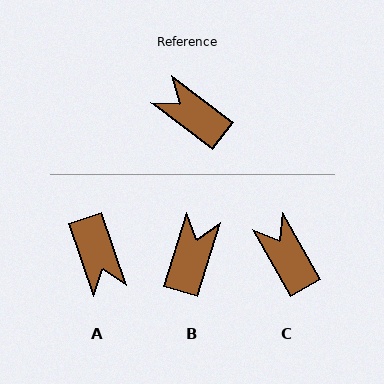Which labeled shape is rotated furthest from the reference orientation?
A, about 146 degrees away.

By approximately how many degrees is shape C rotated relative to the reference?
Approximately 23 degrees clockwise.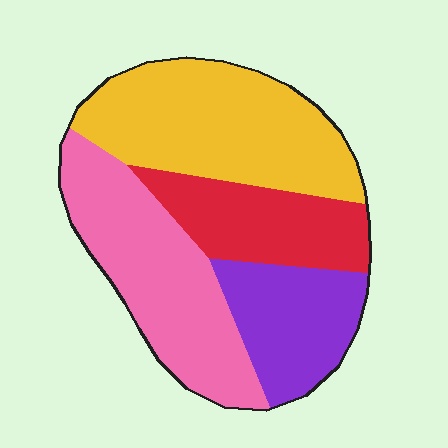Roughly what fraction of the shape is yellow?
Yellow takes up about one third (1/3) of the shape.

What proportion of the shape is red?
Red takes up about one fifth (1/5) of the shape.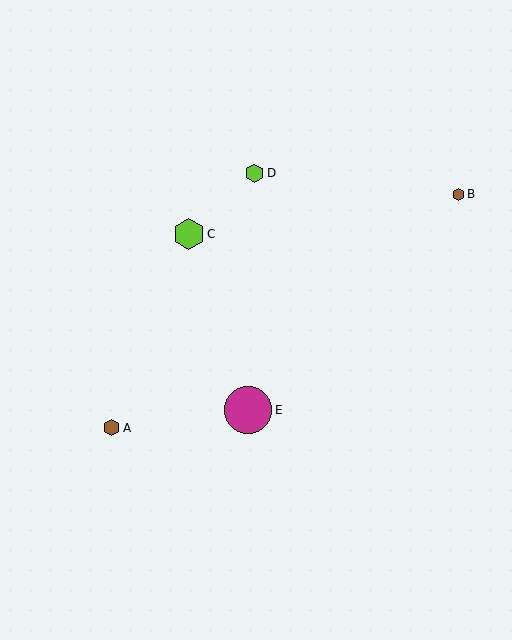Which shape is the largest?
The magenta circle (labeled E) is the largest.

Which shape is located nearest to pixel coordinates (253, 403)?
The magenta circle (labeled E) at (248, 410) is nearest to that location.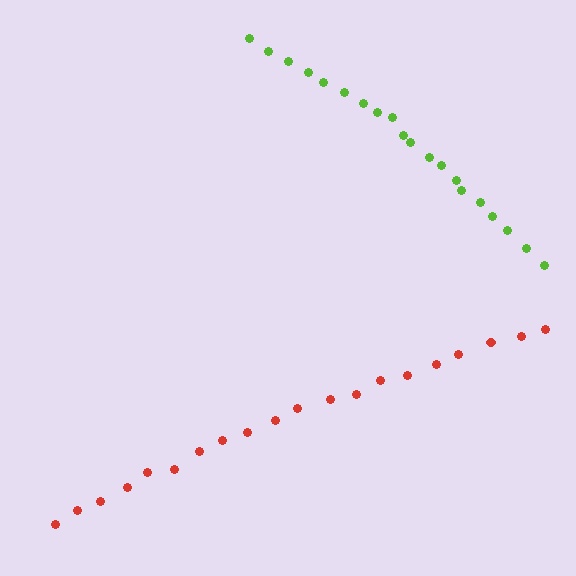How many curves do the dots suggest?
There are 2 distinct paths.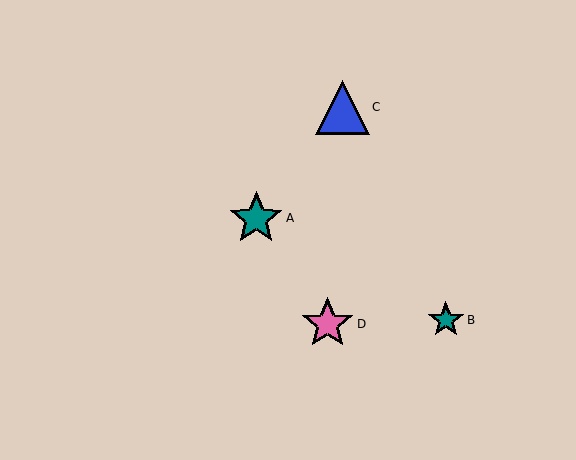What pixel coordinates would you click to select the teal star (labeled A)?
Click at (256, 218) to select the teal star A.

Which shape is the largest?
The blue triangle (labeled C) is the largest.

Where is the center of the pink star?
The center of the pink star is at (328, 324).